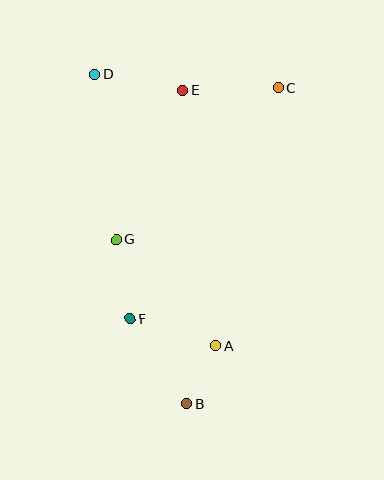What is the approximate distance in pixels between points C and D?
The distance between C and D is approximately 184 pixels.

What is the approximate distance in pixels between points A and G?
The distance between A and G is approximately 145 pixels.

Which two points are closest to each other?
Points A and B are closest to each other.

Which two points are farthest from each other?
Points B and D are farthest from each other.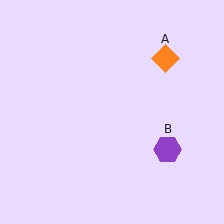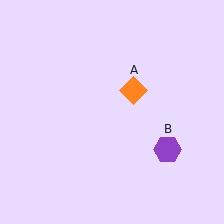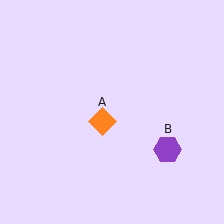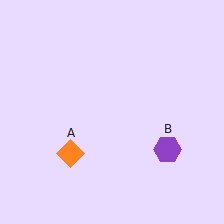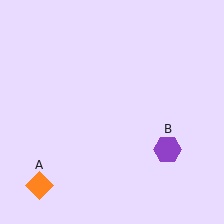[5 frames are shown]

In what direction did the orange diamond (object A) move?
The orange diamond (object A) moved down and to the left.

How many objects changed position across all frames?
1 object changed position: orange diamond (object A).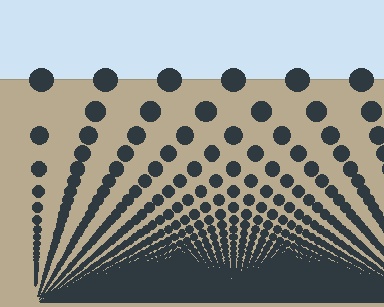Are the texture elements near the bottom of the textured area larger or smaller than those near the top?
Smaller. The gradient is inverted — elements near the bottom are smaller and denser.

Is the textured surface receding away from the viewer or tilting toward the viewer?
The surface appears to tilt toward the viewer. Texture elements get larger and sparser toward the top.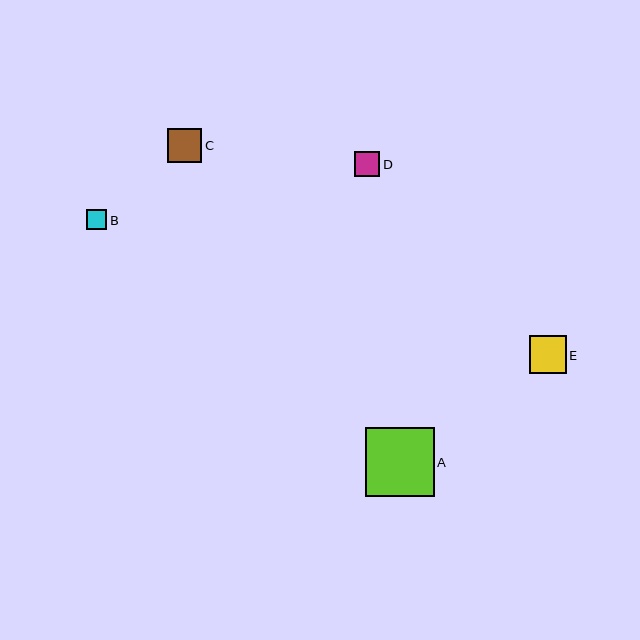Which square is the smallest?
Square B is the smallest with a size of approximately 20 pixels.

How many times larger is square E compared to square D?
Square E is approximately 1.5 times the size of square D.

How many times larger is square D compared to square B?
Square D is approximately 1.3 times the size of square B.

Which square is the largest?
Square A is the largest with a size of approximately 69 pixels.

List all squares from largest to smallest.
From largest to smallest: A, E, C, D, B.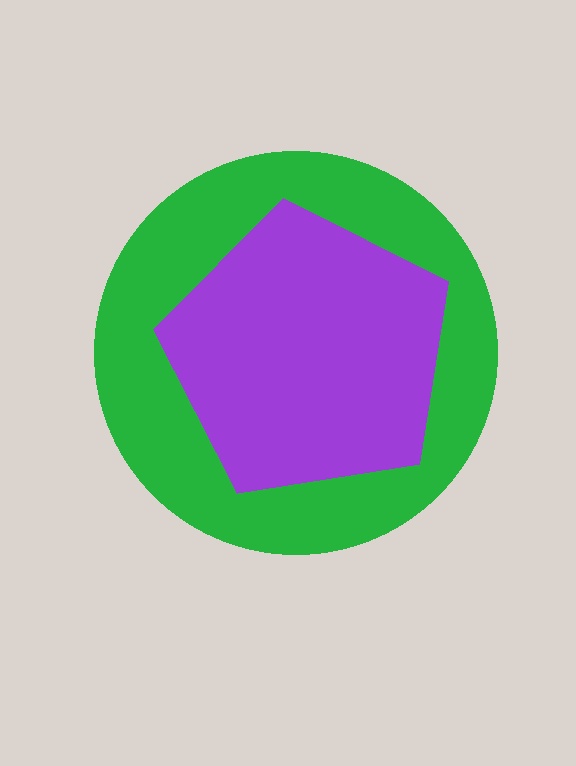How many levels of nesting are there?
2.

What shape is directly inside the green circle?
The purple pentagon.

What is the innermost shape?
The purple pentagon.